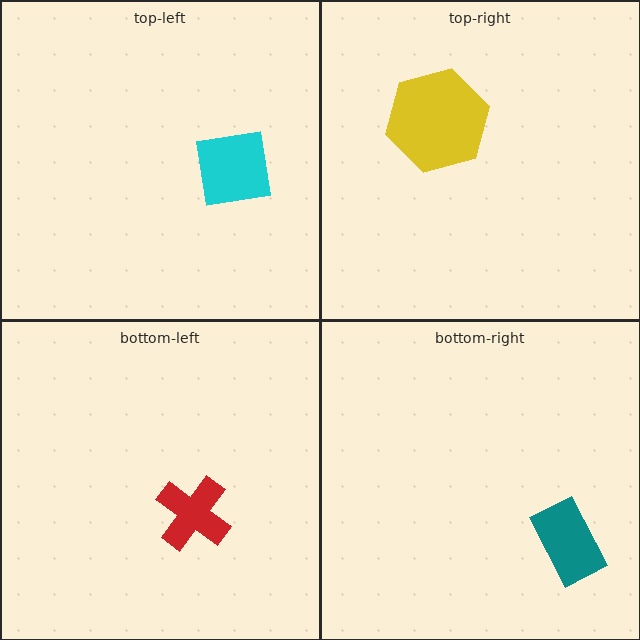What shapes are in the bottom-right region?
The teal rectangle.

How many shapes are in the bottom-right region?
1.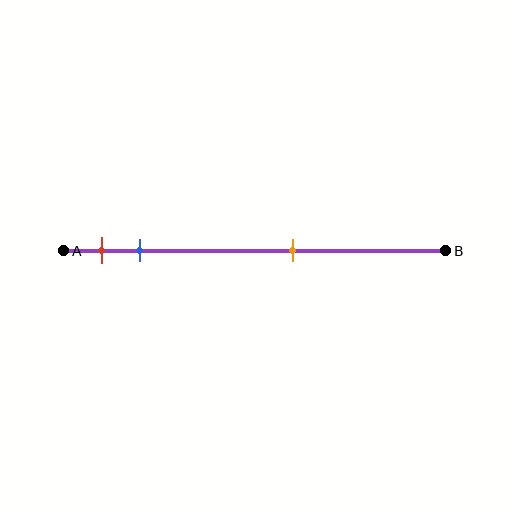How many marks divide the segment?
There are 3 marks dividing the segment.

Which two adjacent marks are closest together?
The red and blue marks are the closest adjacent pair.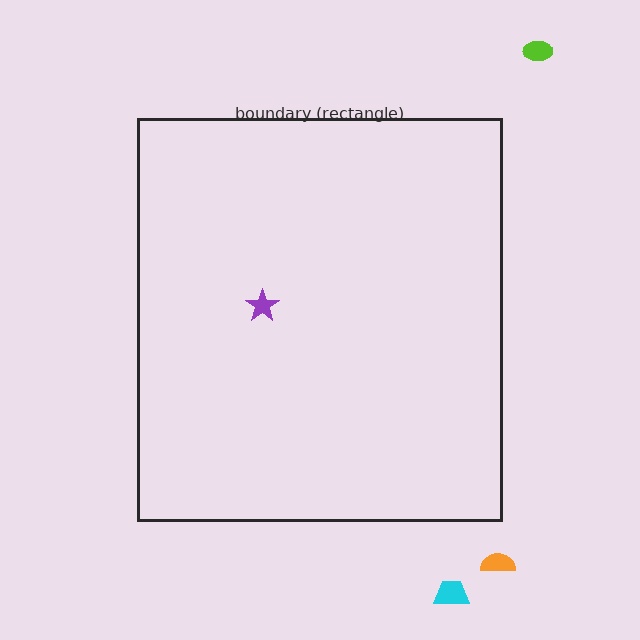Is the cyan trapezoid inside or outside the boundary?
Outside.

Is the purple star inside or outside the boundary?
Inside.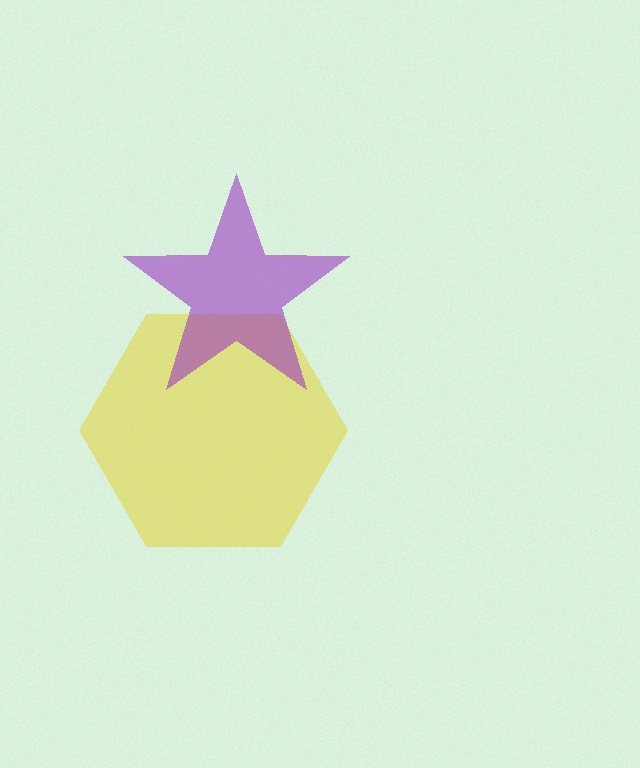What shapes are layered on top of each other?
The layered shapes are: a yellow hexagon, a purple star.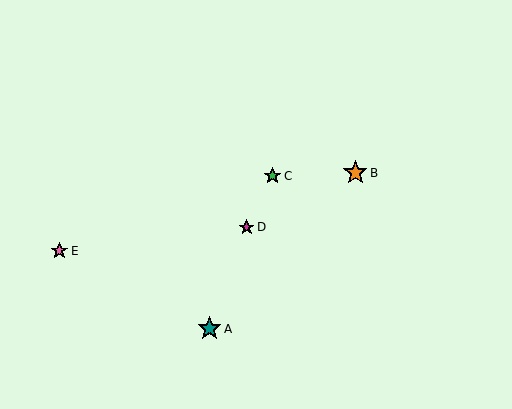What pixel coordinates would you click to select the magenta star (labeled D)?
Click at (247, 227) to select the magenta star D.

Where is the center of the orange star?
The center of the orange star is at (355, 173).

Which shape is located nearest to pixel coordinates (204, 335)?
The teal star (labeled A) at (209, 329) is nearest to that location.